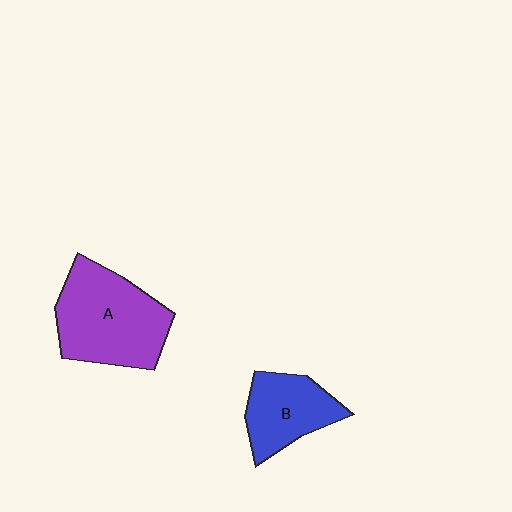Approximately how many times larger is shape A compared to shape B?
Approximately 1.6 times.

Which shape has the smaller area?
Shape B (blue).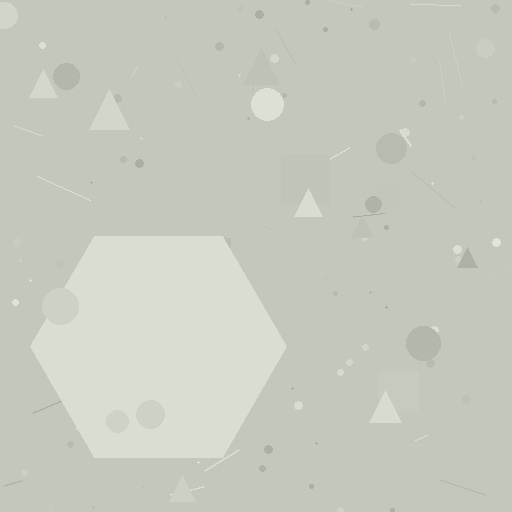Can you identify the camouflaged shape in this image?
The camouflaged shape is a hexagon.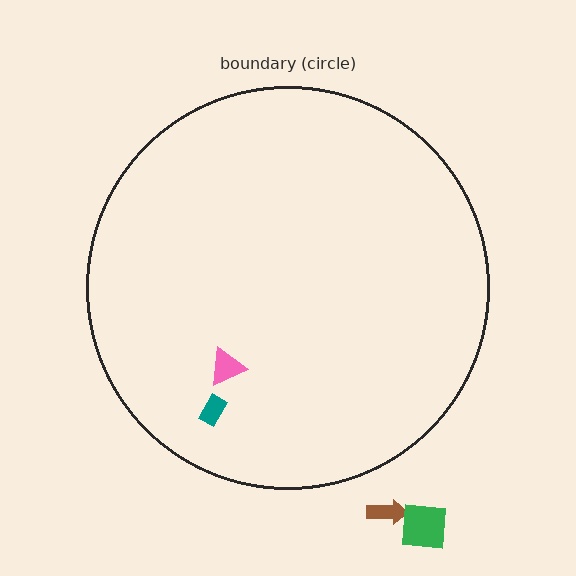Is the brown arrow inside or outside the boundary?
Outside.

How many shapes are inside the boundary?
2 inside, 2 outside.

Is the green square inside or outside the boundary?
Outside.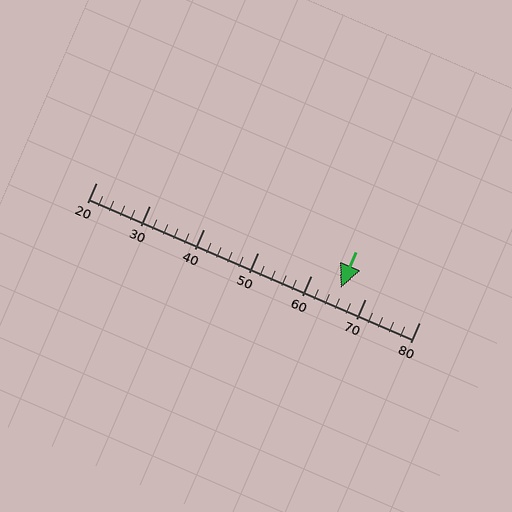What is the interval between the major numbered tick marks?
The major tick marks are spaced 10 units apart.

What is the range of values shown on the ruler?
The ruler shows values from 20 to 80.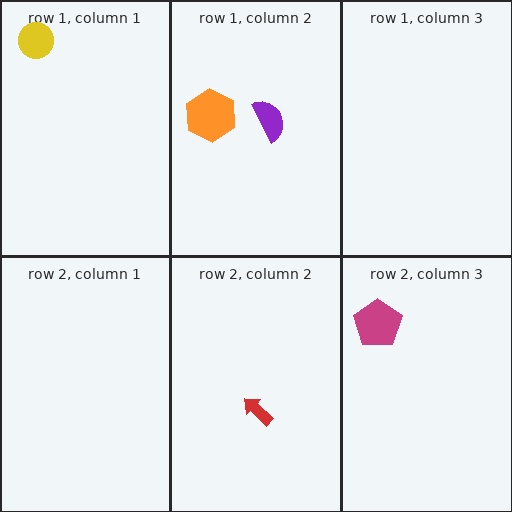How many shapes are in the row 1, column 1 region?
1.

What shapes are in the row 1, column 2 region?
The orange hexagon, the purple semicircle.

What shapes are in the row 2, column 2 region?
The red arrow.